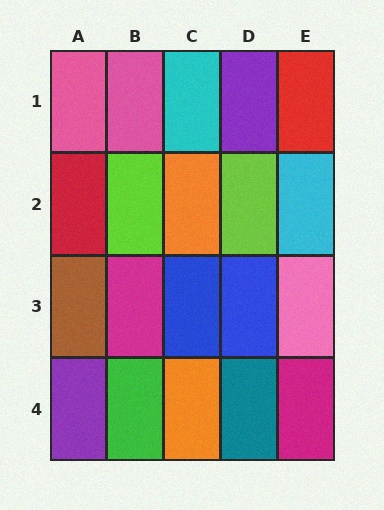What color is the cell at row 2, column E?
Cyan.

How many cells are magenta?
2 cells are magenta.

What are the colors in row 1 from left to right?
Pink, pink, cyan, purple, red.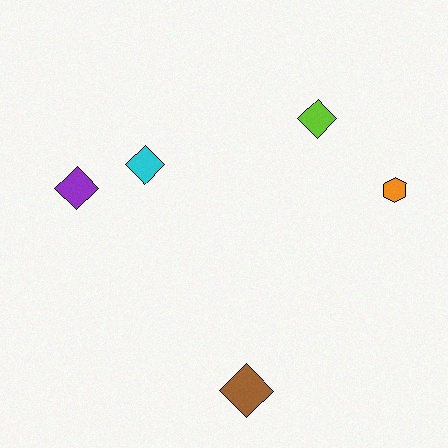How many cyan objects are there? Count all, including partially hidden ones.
There is 1 cyan object.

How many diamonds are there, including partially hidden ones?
There are 4 diamonds.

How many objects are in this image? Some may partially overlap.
There are 5 objects.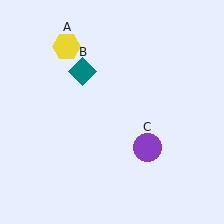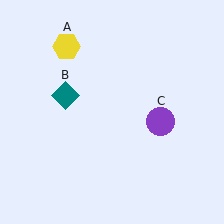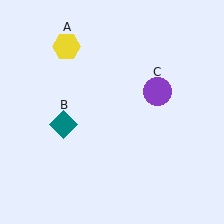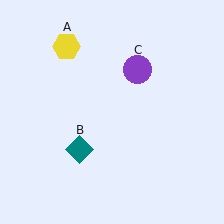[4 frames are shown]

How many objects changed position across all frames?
2 objects changed position: teal diamond (object B), purple circle (object C).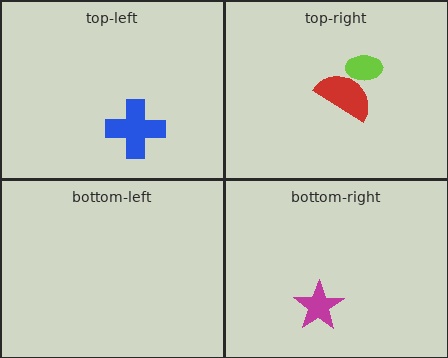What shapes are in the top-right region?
The red semicircle, the lime ellipse.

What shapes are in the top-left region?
The blue cross.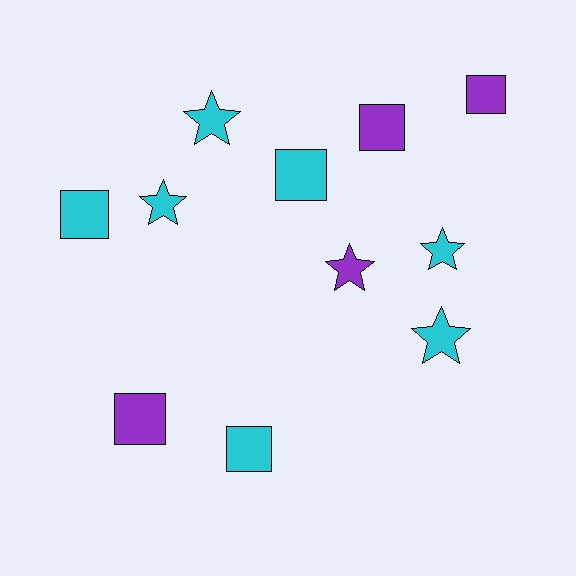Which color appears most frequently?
Cyan, with 7 objects.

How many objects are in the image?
There are 11 objects.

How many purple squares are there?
There are 3 purple squares.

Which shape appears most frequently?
Square, with 6 objects.